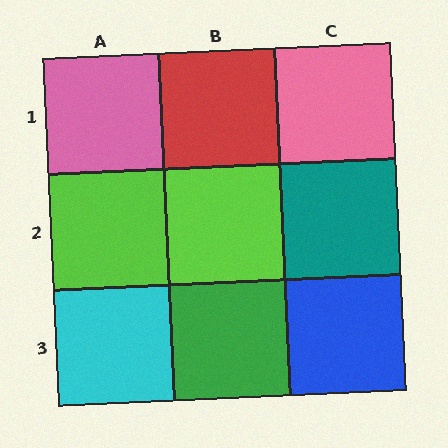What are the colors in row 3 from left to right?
Cyan, green, blue.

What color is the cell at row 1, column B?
Red.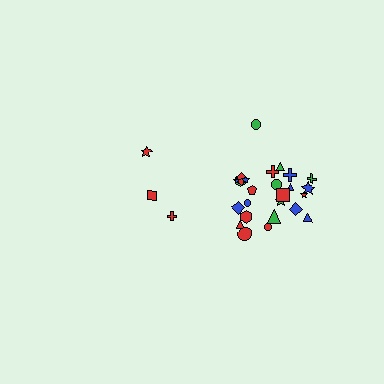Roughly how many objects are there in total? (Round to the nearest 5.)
Roughly 30 objects in total.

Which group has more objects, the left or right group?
The right group.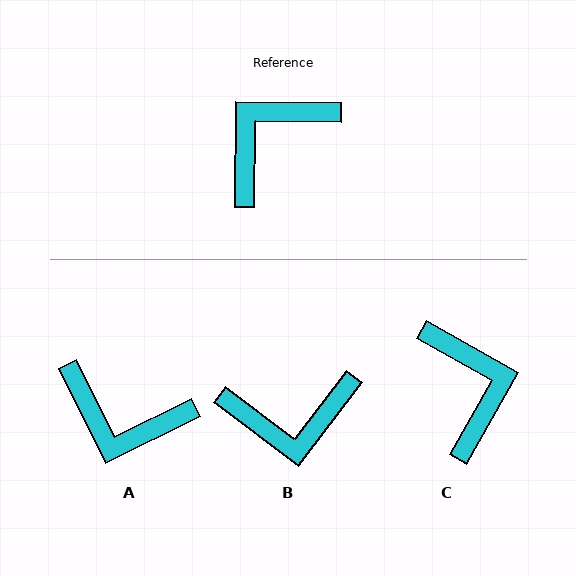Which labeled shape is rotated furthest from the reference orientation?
B, about 143 degrees away.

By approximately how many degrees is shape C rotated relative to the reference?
Approximately 119 degrees clockwise.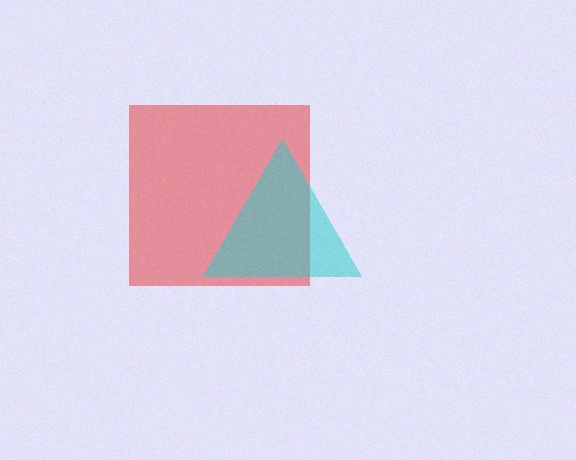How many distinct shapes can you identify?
There are 2 distinct shapes: a red square, a cyan triangle.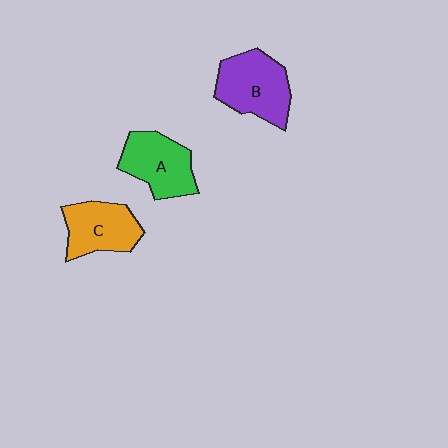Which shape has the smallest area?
Shape C (orange).